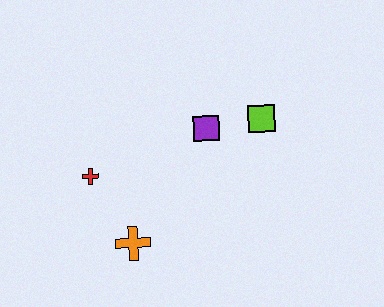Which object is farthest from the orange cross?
The lime square is farthest from the orange cross.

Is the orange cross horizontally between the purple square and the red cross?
Yes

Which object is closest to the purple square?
The lime square is closest to the purple square.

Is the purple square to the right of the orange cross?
Yes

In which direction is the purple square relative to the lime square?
The purple square is to the left of the lime square.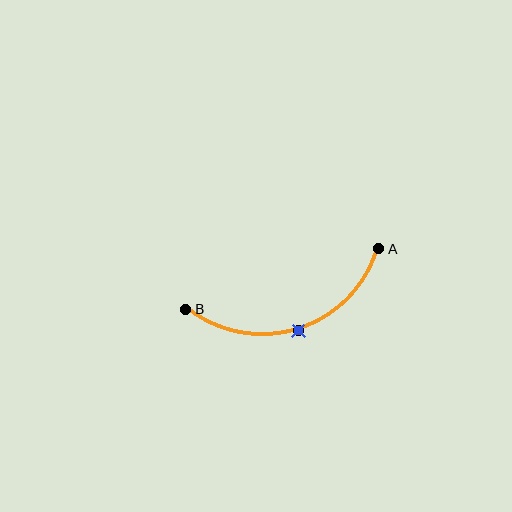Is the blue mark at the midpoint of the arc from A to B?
Yes. The blue mark lies on the arc at equal arc-length from both A and B — it is the arc midpoint.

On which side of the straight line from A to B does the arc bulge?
The arc bulges below the straight line connecting A and B.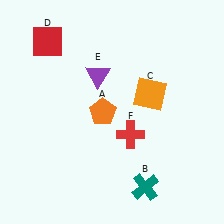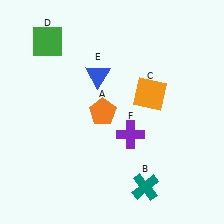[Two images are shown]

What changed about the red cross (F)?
In Image 1, F is red. In Image 2, it changed to purple.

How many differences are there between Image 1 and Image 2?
There are 3 differences between the two images.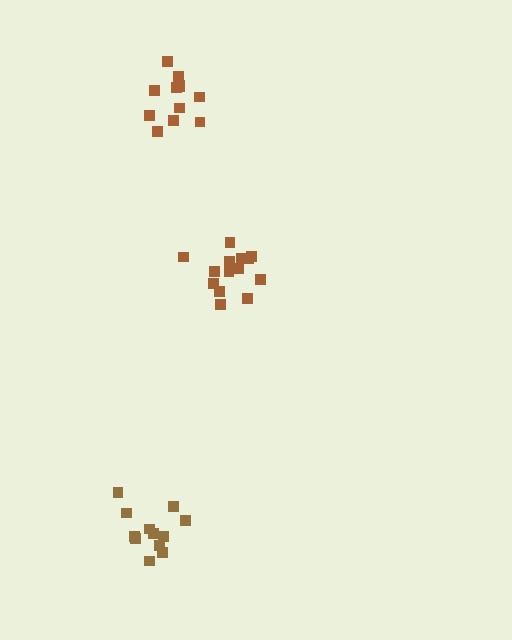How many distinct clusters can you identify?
There are 3 distinct clusters.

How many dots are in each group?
Group 1: 14 dots, Group 2: 12 dots, Group 3: 12 dots (38 total).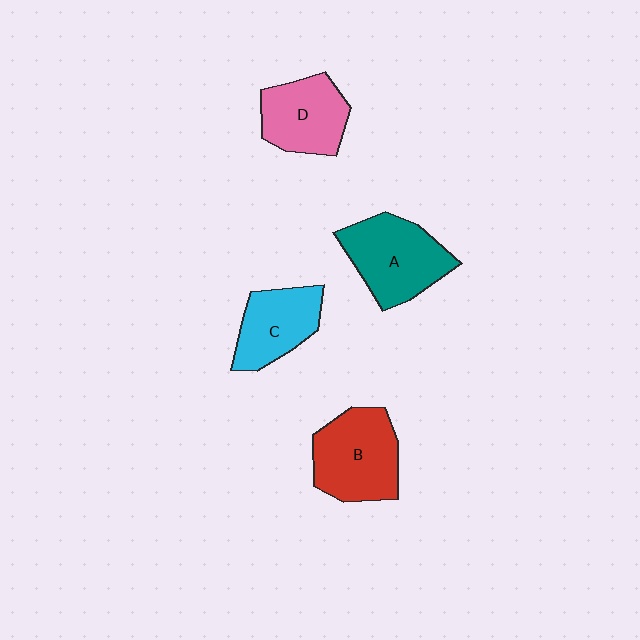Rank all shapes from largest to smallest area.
From largest to smallest: B (red), A (teal), D (pink), C (cyan).